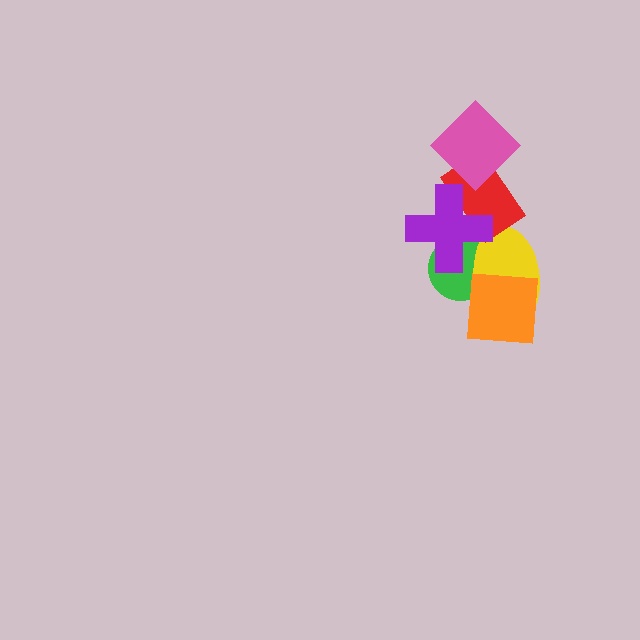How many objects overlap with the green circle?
3 objects overlap with the green circle.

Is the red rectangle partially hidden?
Yes, it is partially covered by another shape.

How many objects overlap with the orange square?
2 objects overlap with the orange square.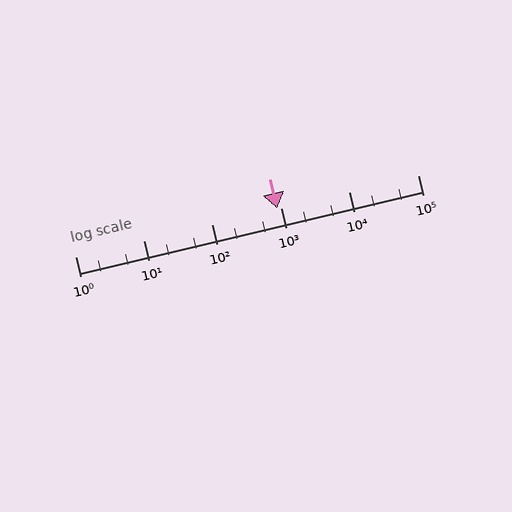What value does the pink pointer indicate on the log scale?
The pointer indicates approximately 900.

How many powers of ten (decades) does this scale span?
The scale spans 5 decades, from 1 to 100000.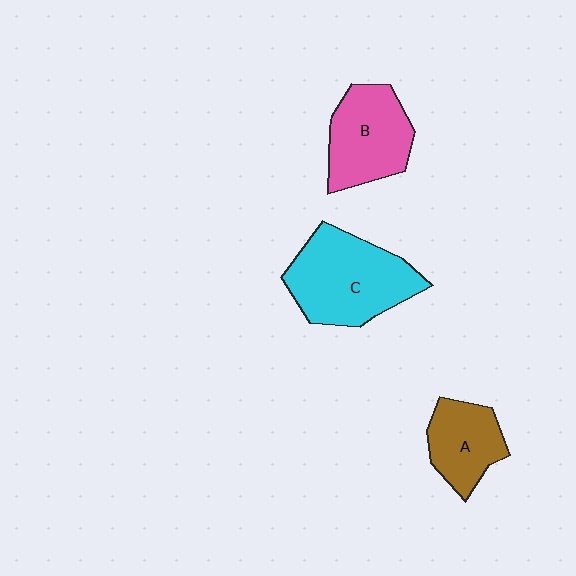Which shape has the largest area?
Shape C (cyan).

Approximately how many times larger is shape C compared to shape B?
Approximately 1.3 times.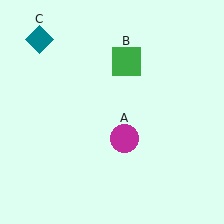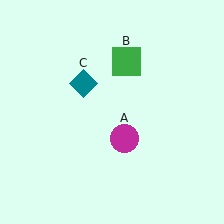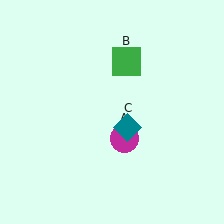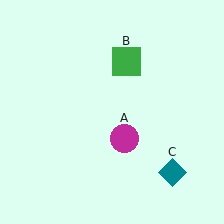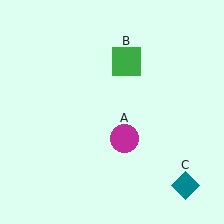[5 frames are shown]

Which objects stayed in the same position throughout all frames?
Magenta circle (object A) and green square (object B) remained stationary.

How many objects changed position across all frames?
1 object changed position: teal diamond (object C).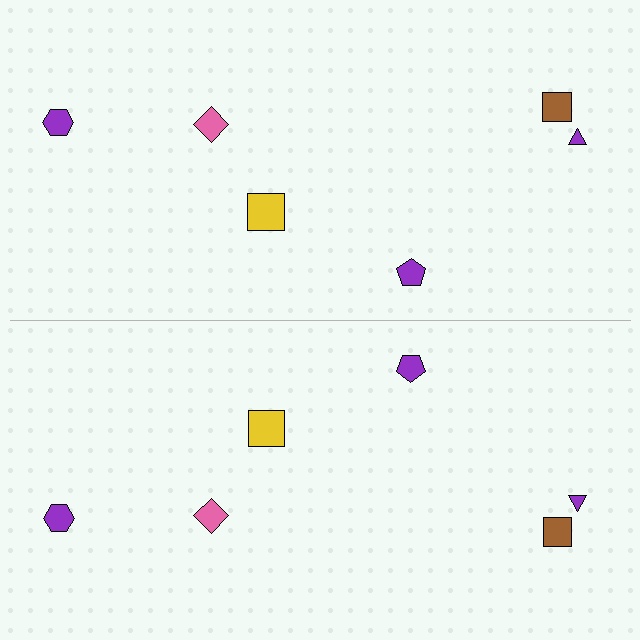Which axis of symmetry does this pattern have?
The pattern has a horizontal axis of symmetry running through the center of the image.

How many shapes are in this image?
There are 12 shapes in this image.